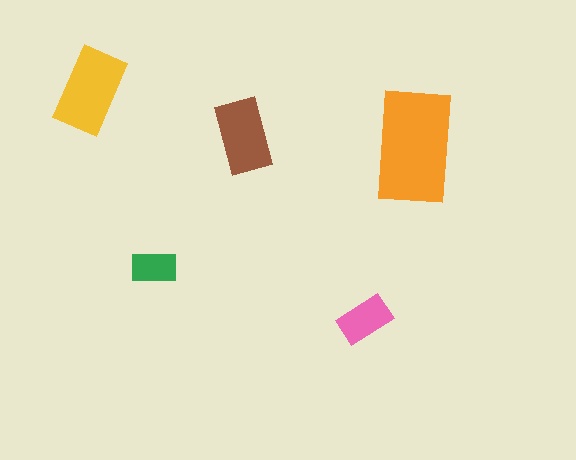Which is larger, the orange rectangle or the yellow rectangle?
The orange one.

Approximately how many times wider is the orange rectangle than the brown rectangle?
About 1.5 times wider.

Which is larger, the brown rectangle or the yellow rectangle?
The yellow one.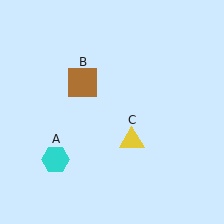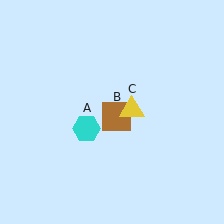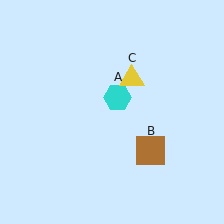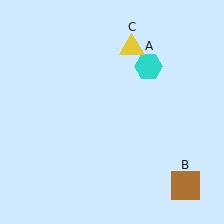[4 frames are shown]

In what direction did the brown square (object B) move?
The brown square (object B) moved down and to the right.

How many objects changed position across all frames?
3 objects changed position: cyan hexagon (object A), brown square (object B), yellow triangle (object C).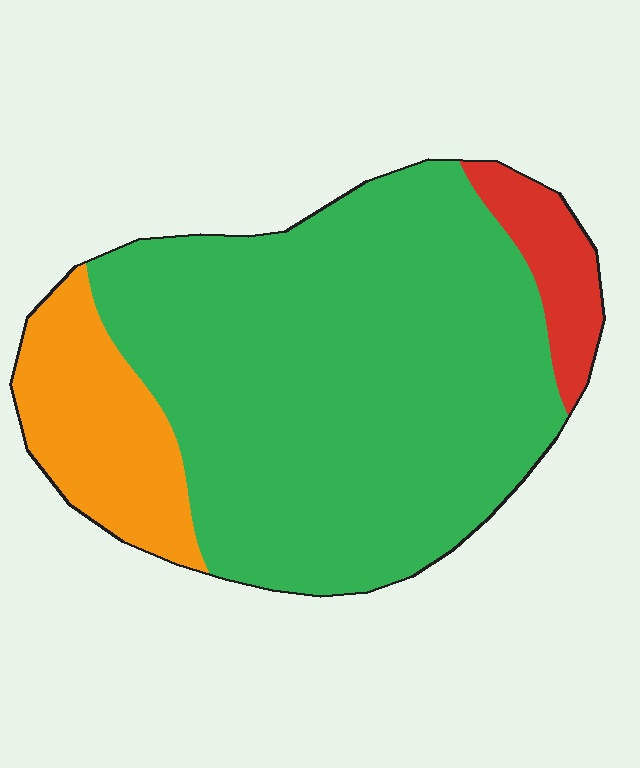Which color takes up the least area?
Red, at roughly 10%.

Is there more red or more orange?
Orange.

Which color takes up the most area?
Green, at roughly 75%.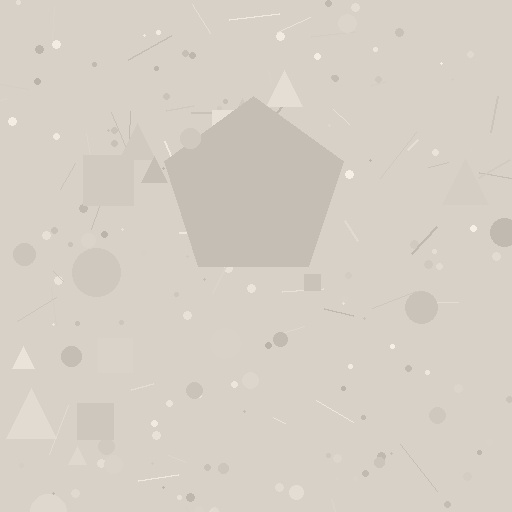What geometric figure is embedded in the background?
A pentagon is embedded in the background.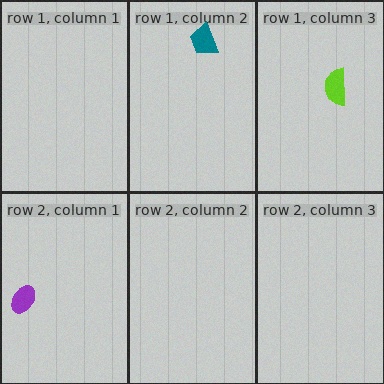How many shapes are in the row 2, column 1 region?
1.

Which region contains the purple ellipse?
The row 2, column 1 region.